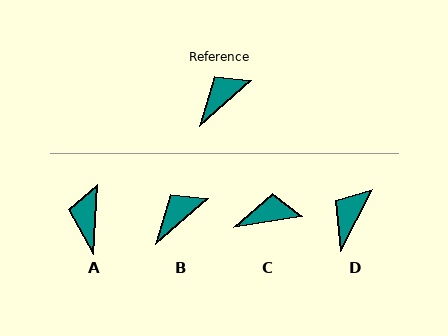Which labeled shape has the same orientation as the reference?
B.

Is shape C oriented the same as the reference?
No, it is off by about 32 degrees.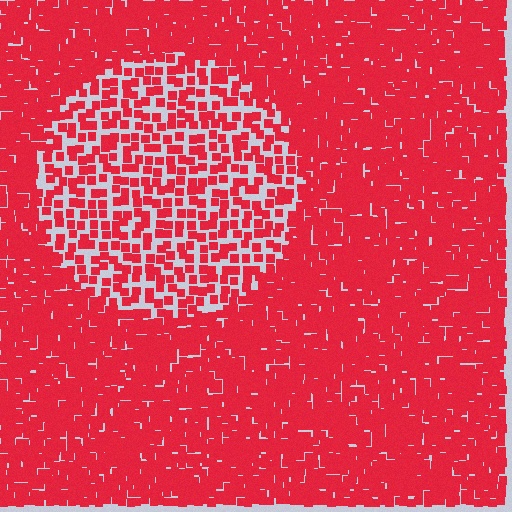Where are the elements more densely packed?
The elements are more densely packed outside the circle boundary.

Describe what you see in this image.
The image contains small red elements arranged at two different densities. A circle-shaped region is visible where the elements are less densely packed than the surrounding area.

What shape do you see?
I see a circle.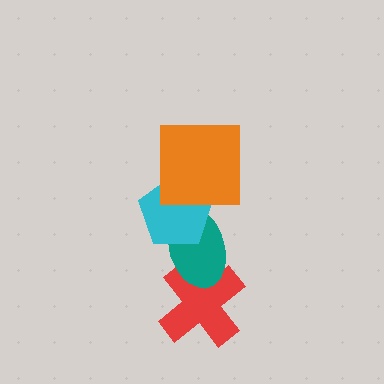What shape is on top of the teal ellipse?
The cyan pentagon is on top of the teal ellipse.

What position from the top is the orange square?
The orange square is 1st from the top.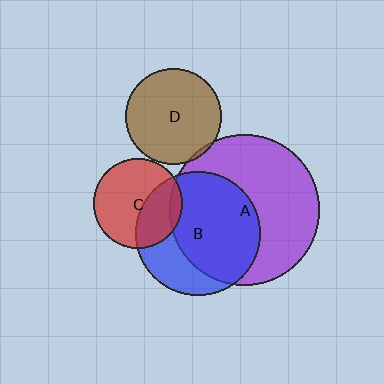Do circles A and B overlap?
Yes.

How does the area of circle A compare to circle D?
Approximately 2.5 times.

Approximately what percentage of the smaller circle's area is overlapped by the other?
Approximately 65%.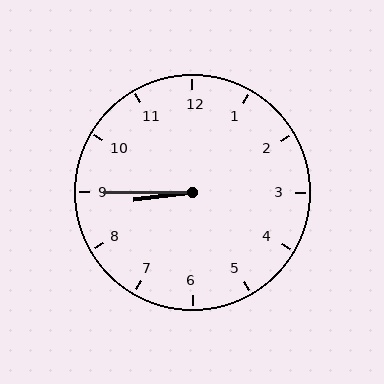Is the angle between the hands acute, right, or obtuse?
It is acute.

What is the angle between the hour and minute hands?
Approximately 8 degrees.